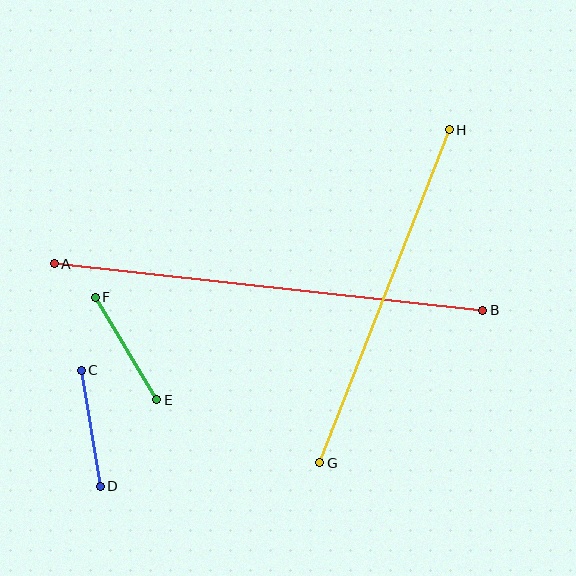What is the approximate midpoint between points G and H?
The midpoint is at approximately (384, 296) pixels.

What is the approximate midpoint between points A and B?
The midpoint is at approximately (268, 287) pixels.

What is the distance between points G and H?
The distance is approximately 357 pixels.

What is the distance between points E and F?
The distance is approximately 120 pixels.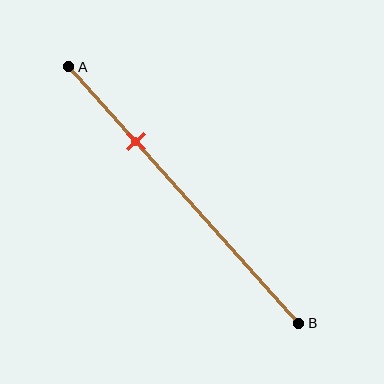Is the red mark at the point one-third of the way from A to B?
No, the mark is at about 30% from A, not at the 33% one-third point.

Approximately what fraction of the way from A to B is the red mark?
The red mark is approximately 30% of the way from A to B.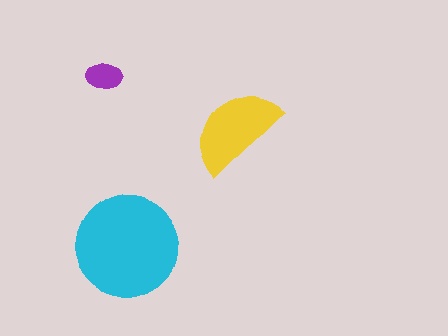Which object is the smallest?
The purple ellipse.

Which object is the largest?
The cyan circle.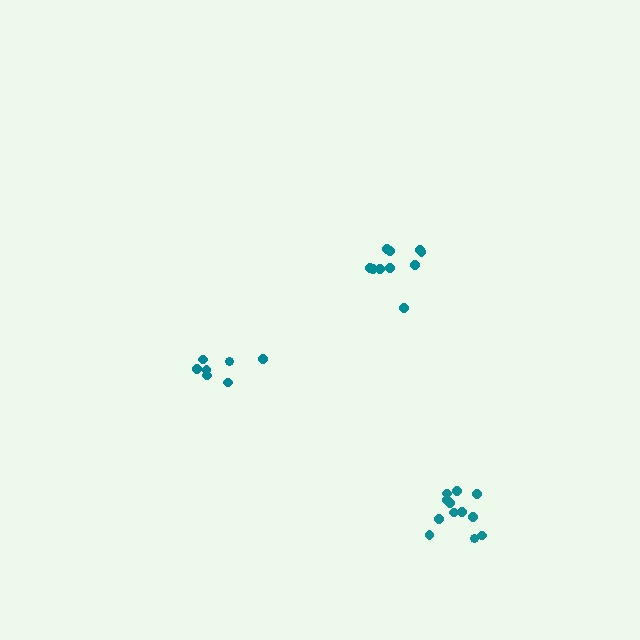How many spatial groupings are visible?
There are 3 spatial groupings.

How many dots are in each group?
Group 1: 10 dots, Group 2: 12 dots, Group 3: 7 dots (29 total).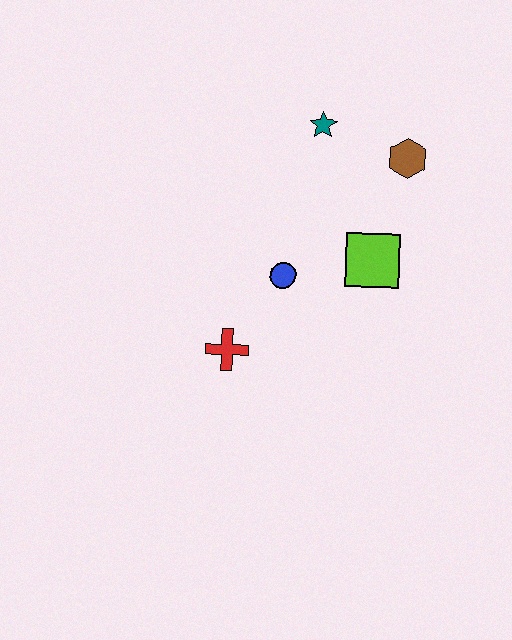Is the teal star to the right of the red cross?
Yes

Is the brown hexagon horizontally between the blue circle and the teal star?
No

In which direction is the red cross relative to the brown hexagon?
The red cross is below the brown hexagon.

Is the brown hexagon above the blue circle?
Yes